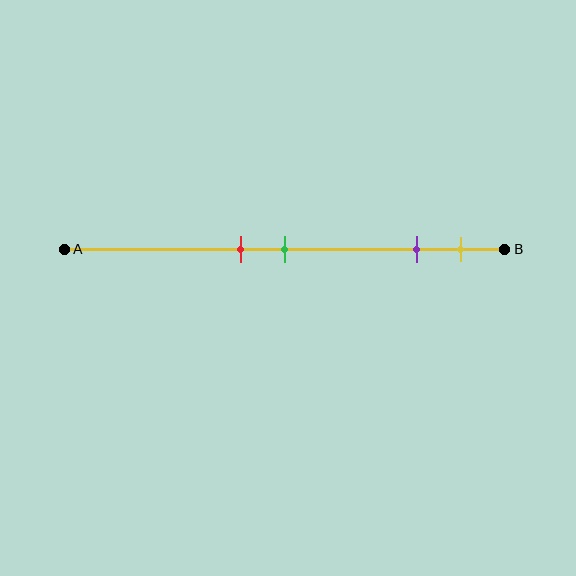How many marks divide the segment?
There are 4 marks dividing the segment.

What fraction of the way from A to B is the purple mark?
The purple mark is approximately 80% (0.8) of the way from A to B.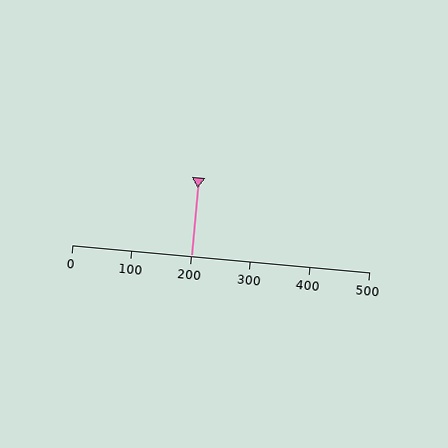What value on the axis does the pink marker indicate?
The marker indicates approximately 200.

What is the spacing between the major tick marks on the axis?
The major ticks are spaced 100 apart.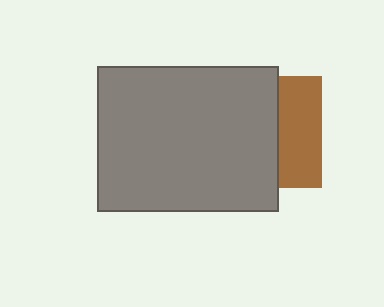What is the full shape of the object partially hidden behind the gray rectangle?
The partially hidden object is a brown square.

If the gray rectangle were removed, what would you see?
You would see the complete brown square.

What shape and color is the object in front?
The object in front is a gray rectangle.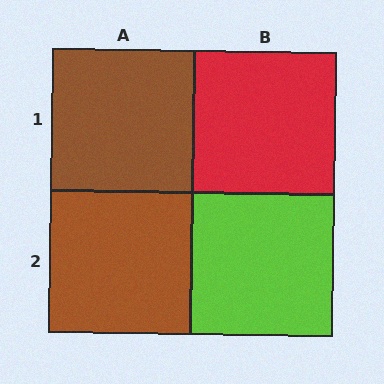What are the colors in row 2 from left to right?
Brown, lime.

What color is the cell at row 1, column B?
Red.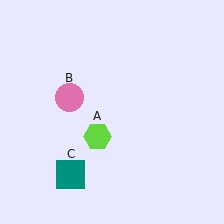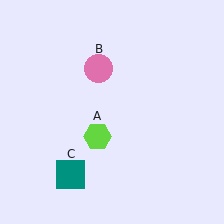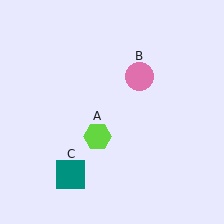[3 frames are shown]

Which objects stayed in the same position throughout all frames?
Lime hexagon (object A) and teal square (object C) remained stationary.